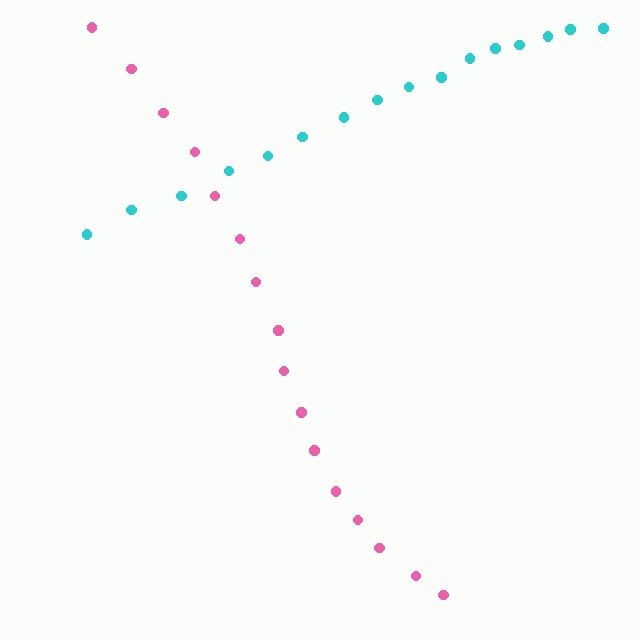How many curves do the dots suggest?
There are 2 distinct paths.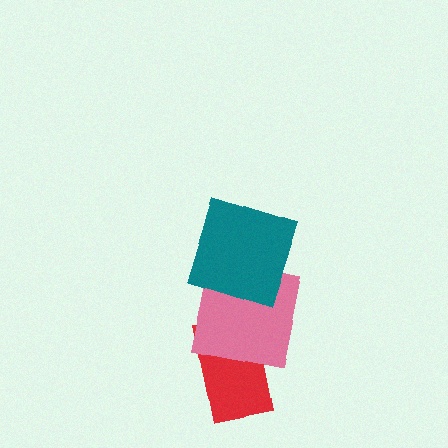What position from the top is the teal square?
The teal square is 1st from the top.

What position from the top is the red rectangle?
The red rectangle is 3rd from the top.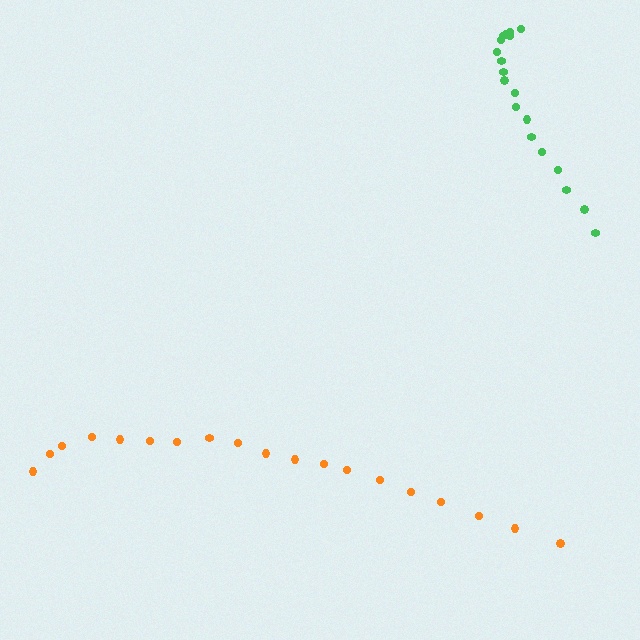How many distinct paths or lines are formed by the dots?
There are 2 distinct paths.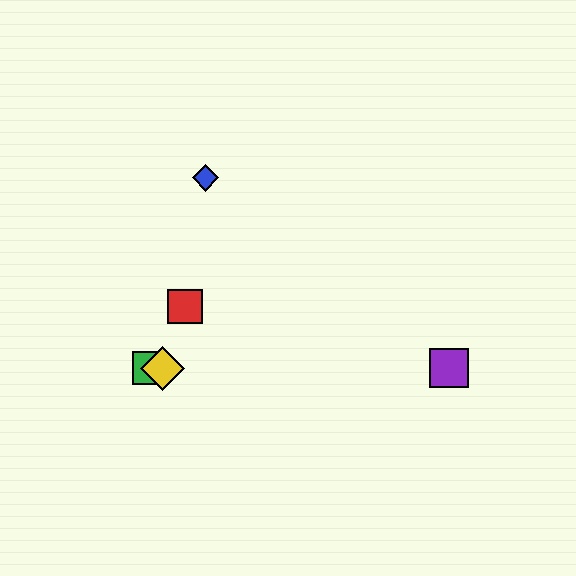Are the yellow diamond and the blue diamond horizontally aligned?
No, the yellow diamond is at y≈368 and the blue diamond is at y≈178.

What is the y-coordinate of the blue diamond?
The blue diamond is at y≈178.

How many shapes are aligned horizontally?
3 shapes (the green square, the yellow diamond, the purple square) are aligned horizontally.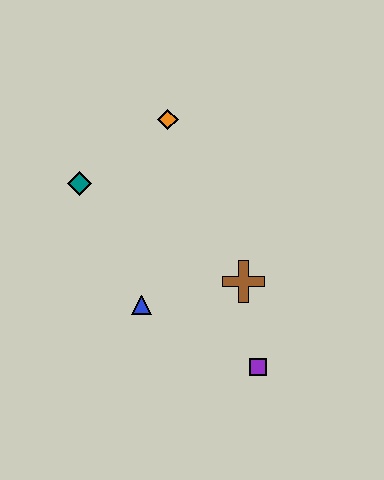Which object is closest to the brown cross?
The purple square is closest to the brown cross.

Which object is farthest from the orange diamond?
The purple square is farthest from the orange diamond.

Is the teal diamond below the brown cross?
No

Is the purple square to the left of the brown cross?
No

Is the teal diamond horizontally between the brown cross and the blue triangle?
No